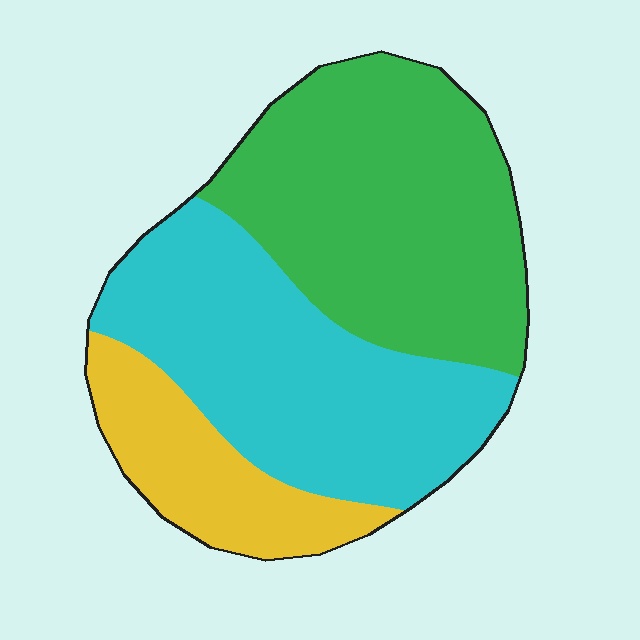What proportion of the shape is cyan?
Cyan covers around 40% of the shape.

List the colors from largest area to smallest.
From largest to smallest: green, cyan, yellow.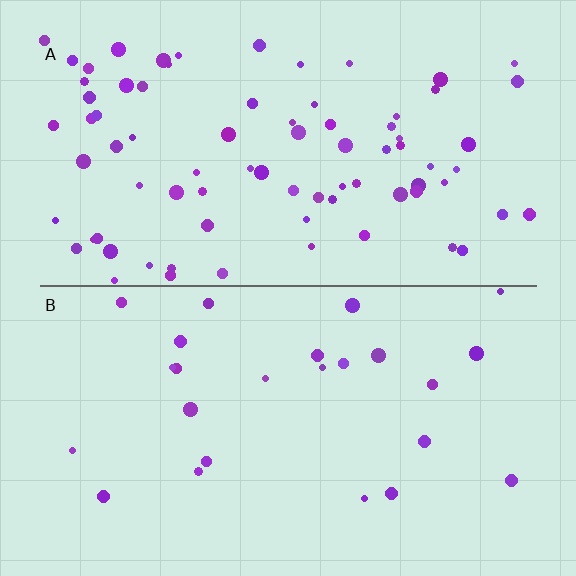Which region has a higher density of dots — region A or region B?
A (the top).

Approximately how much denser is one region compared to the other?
Approximately 3.2× — region A over region B.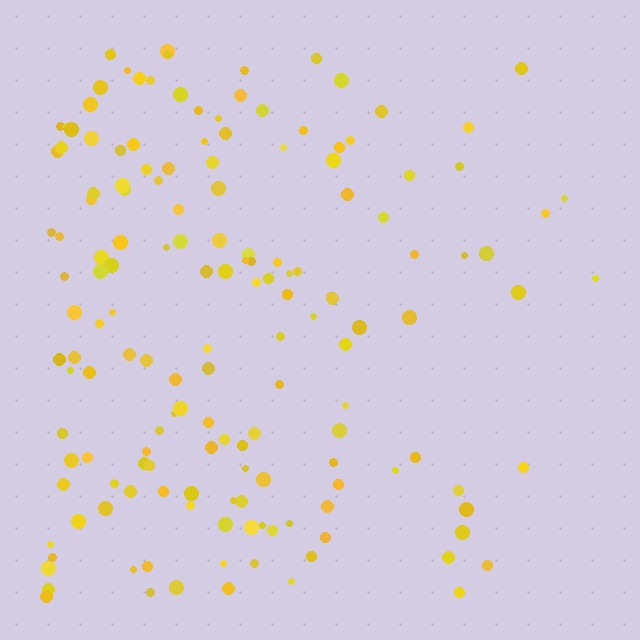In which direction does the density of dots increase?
From right to left, with the left side densest.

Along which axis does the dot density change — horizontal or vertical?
Horizontal.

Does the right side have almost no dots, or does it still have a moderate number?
Still a moderate number, just noticeably fewer than the left.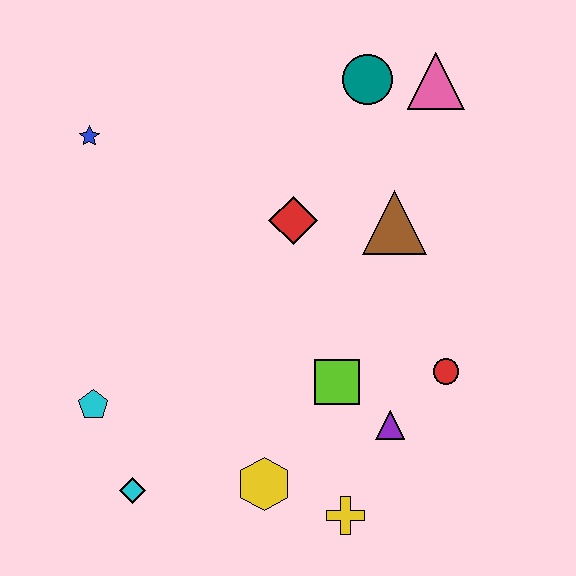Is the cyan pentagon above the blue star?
No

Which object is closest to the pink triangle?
The teal circle is closest to the pink triangle.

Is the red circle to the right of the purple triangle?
Yes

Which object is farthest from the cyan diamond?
The pink triangle is farthest from the cyan diamond.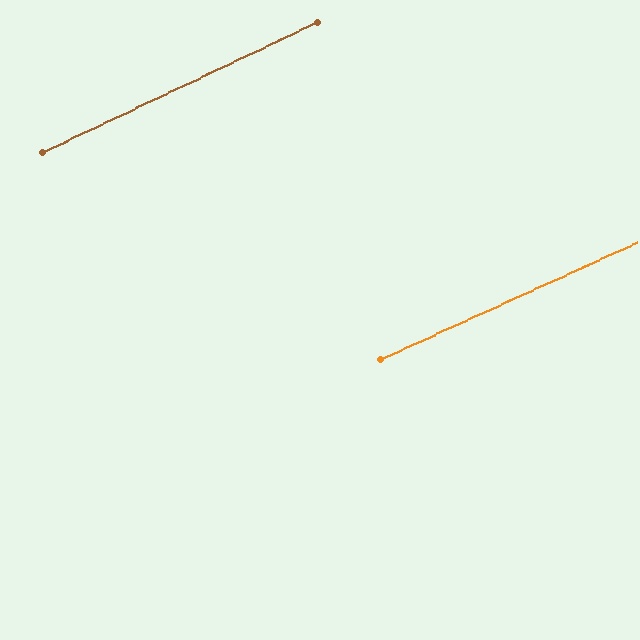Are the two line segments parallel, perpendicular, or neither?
Parallel — their directions differ by only 0.8°.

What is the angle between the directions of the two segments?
Approximately 1 degree.